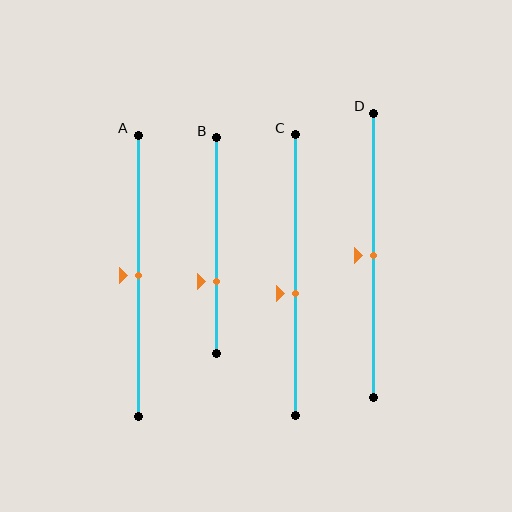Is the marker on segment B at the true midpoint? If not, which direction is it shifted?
No, the marker on segment B is shifted downward by about 17% of the segment length.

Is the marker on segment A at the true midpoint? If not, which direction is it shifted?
Yes, the marker on segment A is at the true midpoint.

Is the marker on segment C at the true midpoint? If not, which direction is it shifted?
No, the marker on segment C is shifted downward by about 6% of the segment length.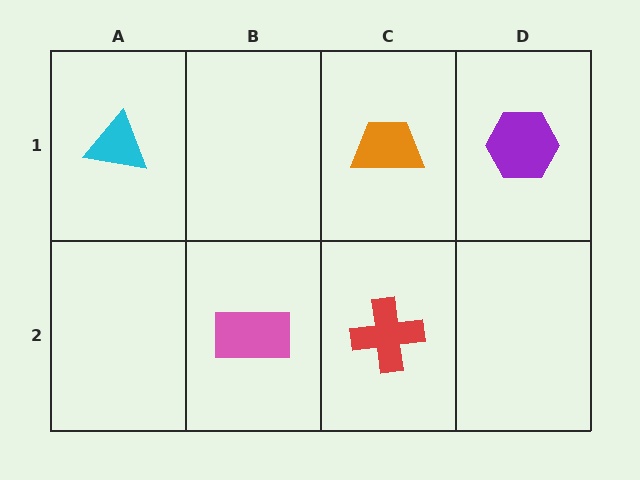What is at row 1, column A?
A cyan triangle.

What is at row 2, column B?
A pink rectangle.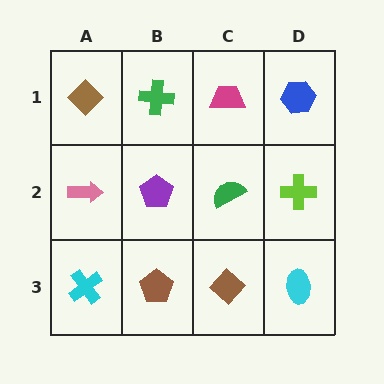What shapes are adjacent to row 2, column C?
A magenta trapezoid (row 1, column C), a brown diamond (row 3, column C), a purple pentagon (row 2, column B), a lime cross (row 2, column D).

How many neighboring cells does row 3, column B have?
3.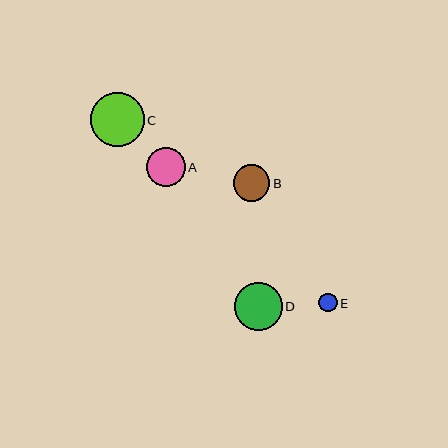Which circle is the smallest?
Circle E is the smallest with a size of approximately 19 pixels.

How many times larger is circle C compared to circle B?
Circle C is approximately 1.5 times the size of circle B.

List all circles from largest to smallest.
From largest to smallest: C, D, A, B, E.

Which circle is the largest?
Circle C is the largest with a size of approximately 54 pixels.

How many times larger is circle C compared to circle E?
Circle C is approximately 2.9 times the size of circle E.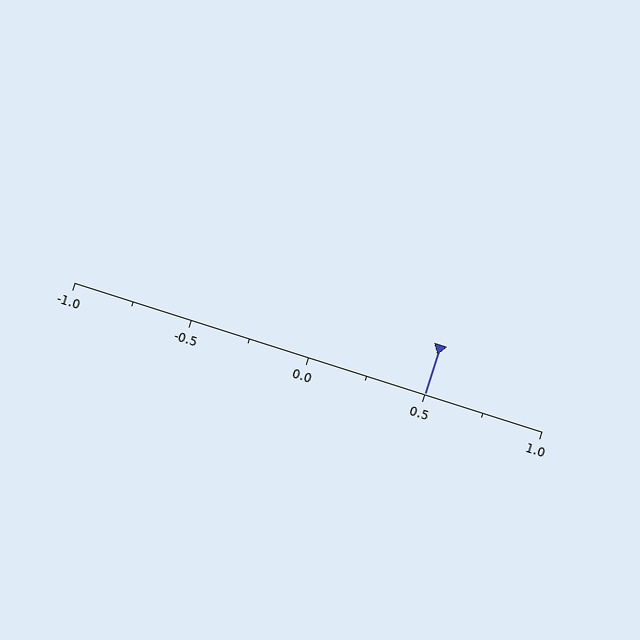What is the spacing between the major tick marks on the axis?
The major ticks are spaced 0.5 apart.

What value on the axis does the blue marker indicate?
The marker indicates approximately 0.5.